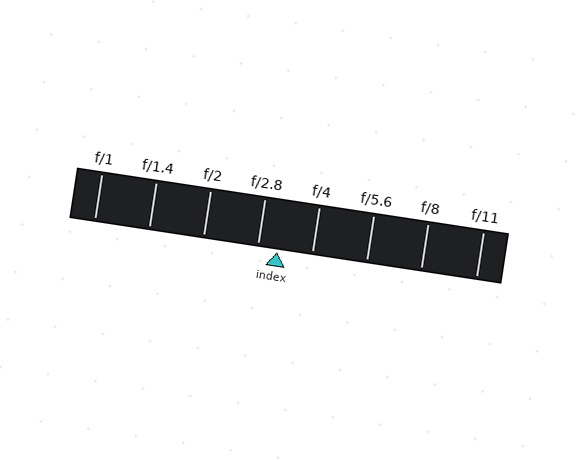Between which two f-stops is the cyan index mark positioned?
The index mark is between f/2.8 and f/4.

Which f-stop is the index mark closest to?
The index mark is closest to f/2.8.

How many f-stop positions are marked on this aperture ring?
There are 8 f-stop positions marked.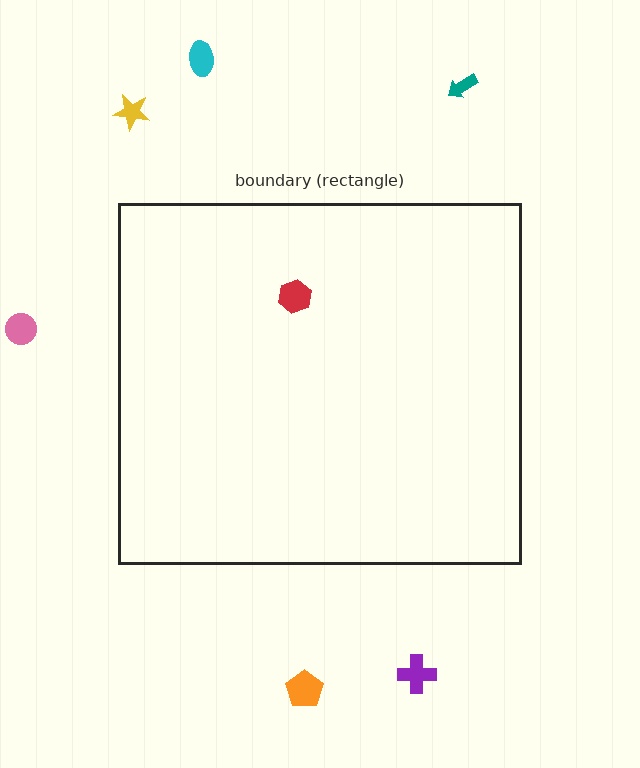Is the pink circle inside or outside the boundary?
Outside.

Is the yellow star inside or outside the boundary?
Outside.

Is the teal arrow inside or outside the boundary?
Outside.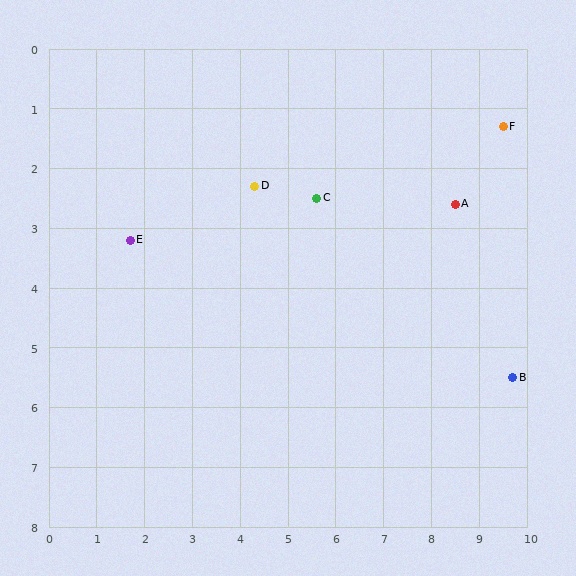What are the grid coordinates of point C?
Point C is at approximately (5.6, 2.5).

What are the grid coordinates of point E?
Point E is at approximately (1.7, 3.2).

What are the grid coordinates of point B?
Point B is at approximately (9.7, 5.5).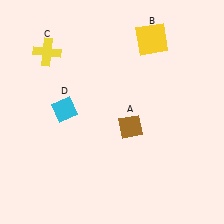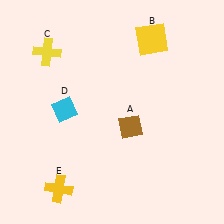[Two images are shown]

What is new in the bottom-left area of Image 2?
A yellow cross (E) was added in the bottom-left area of Image 2.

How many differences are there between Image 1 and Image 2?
There is 1 difference between the two images.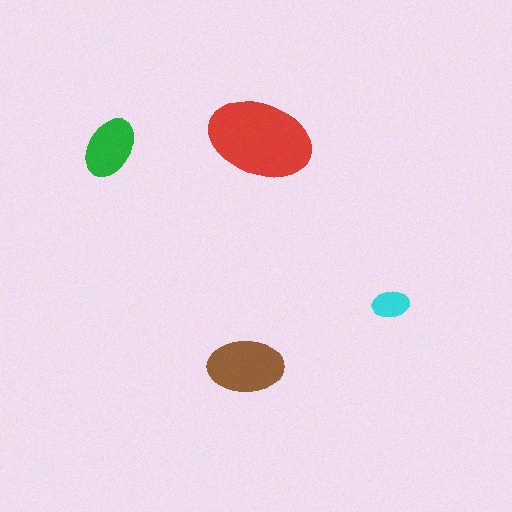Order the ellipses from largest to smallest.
the red one, the brown one, the green one, the cyan one.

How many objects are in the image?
There are 4 objects in the image.